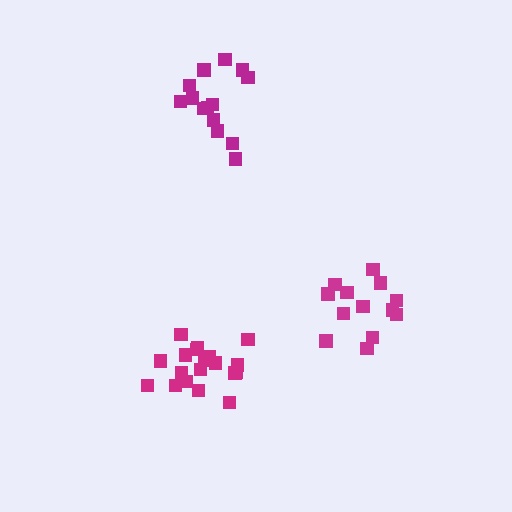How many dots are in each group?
Group 1: 19 dots, Group 2: 13 dots, Group 3: 14 dots (46 total).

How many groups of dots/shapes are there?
There are 3 groups.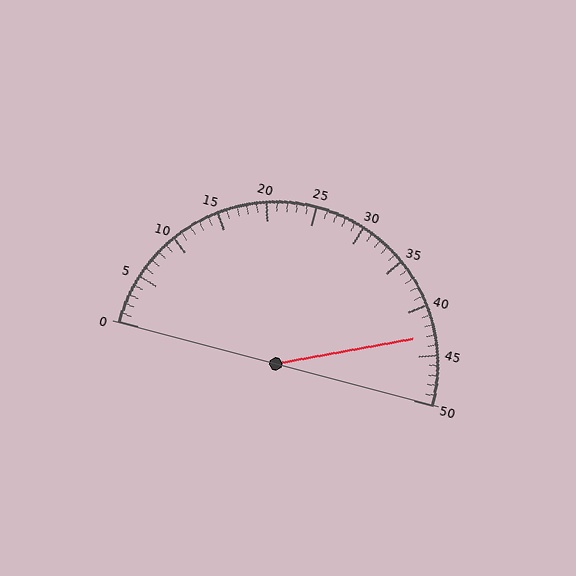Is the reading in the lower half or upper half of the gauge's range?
The reading is in the upper half of the range (0 to 50).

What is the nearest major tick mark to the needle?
The nearest major tick mark is 45.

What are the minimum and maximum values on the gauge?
The gauge ranges from 0 to 50.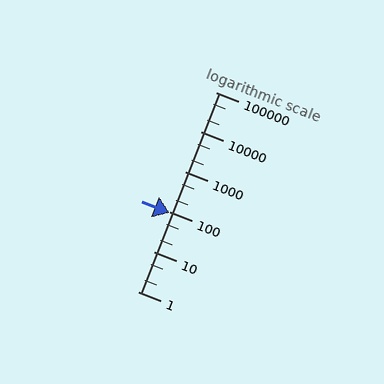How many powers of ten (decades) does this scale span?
The scale spans 5 decades, from 1 to 100000.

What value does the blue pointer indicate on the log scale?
The pointer indicates approximately 94.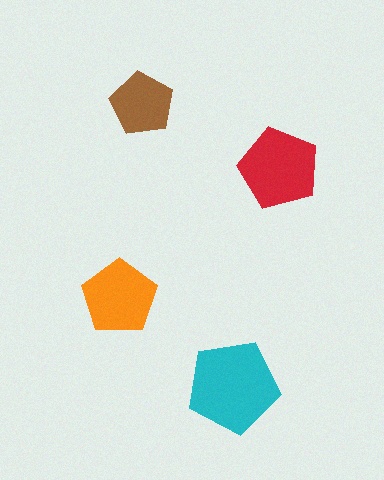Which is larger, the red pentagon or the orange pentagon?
The red one.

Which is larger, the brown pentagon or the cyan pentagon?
The cyan one.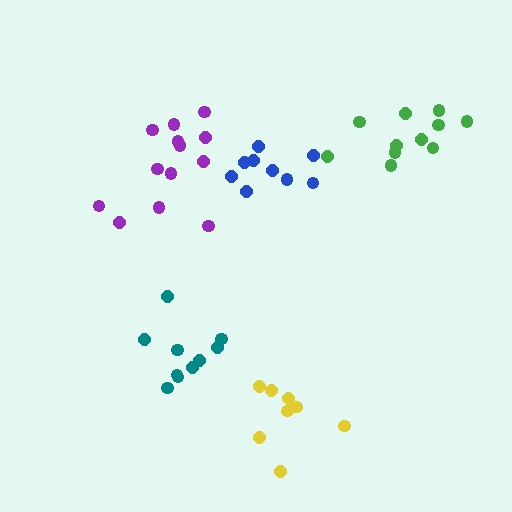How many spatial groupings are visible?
There are 5 spatial groupings.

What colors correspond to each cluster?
The clusters are colored: teal, purple, green, blue, yellow.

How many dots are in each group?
Group 1: 10 dots, Group 2: 13 dots, Group 3: 11 dots, Group 4: 9 dots, Group 5: 8 dots (51 total).